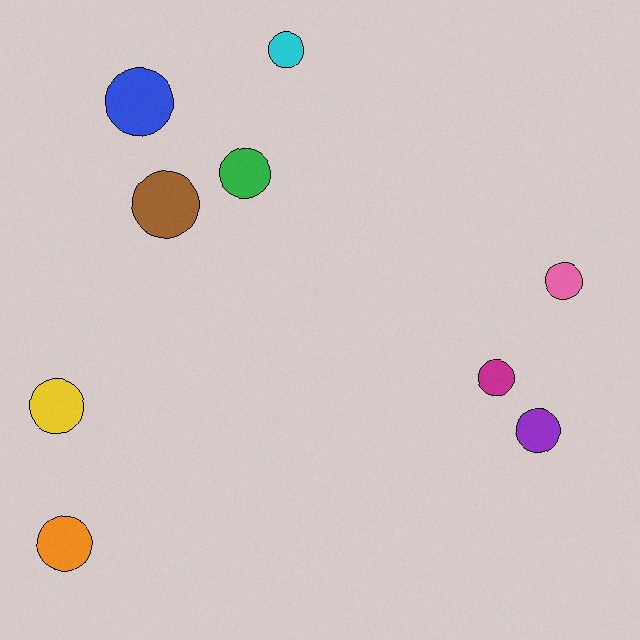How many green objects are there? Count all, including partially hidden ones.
There is 1 green object.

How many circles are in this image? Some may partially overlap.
There are 9 circles.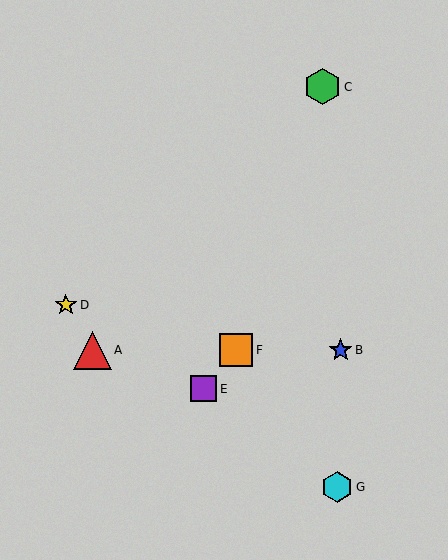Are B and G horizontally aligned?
No, B is at y≈350 and G is at y≈487.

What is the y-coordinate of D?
Object D is at y≈305.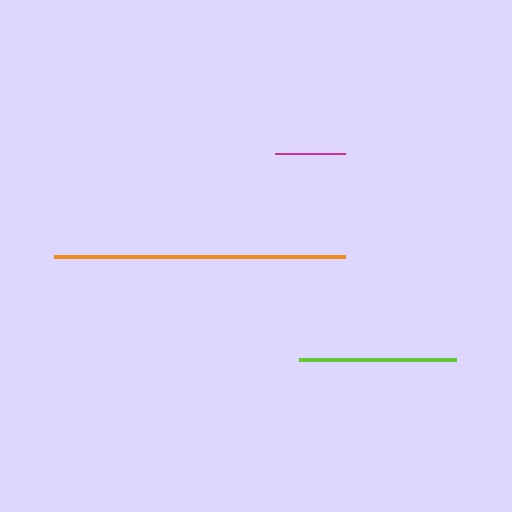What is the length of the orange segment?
The orange segment is approximately 291 pixels long.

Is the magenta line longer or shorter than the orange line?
The orange line is longer than the magenta line.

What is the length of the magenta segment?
The magenta segment is approximately 70 pixels long.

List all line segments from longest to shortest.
From longest to shortest: orange, lime, magenta.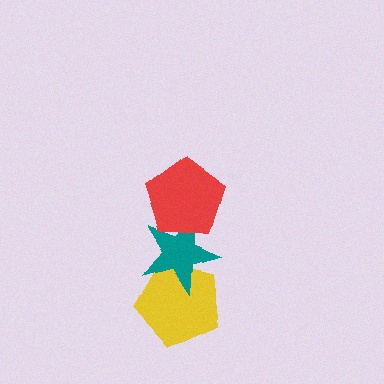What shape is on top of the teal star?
The red pentagon is on top of the teal star.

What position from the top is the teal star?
The teal star is 2nd from the top.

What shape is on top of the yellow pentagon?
The teal star is on top of the yellow pentagon.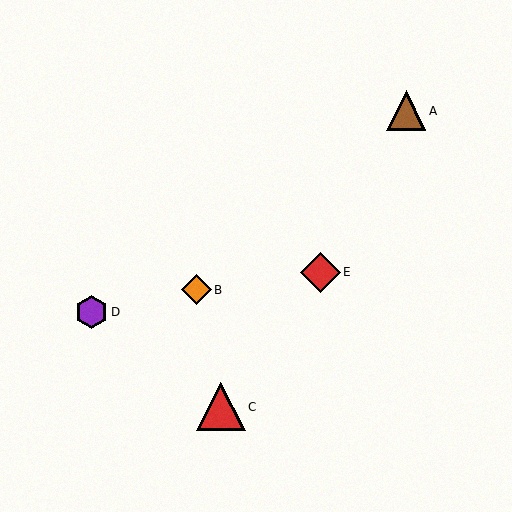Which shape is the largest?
The red triangle (labeled C) is the largest.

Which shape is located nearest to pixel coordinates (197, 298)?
The orange diamond (labeled B) at (196, 290) is nearest to that location.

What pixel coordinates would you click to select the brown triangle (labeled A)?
Click at (406, 111) to select the brown triangle A.